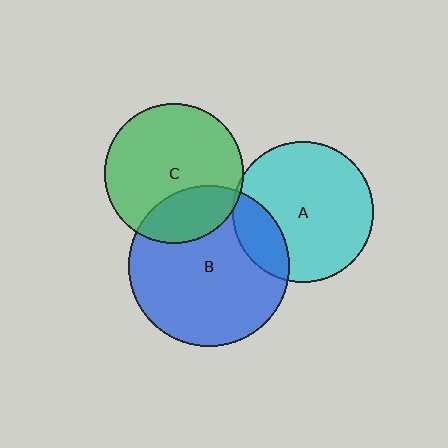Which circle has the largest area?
Circle B (blue).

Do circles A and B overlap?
Yes.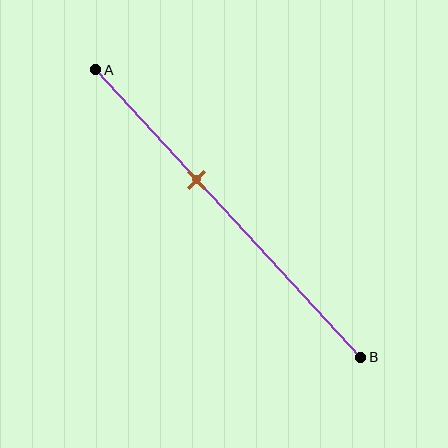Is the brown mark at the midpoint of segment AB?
No, the mark is at about 40% from A, not at the 50% midpoint.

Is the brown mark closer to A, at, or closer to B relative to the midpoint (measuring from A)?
The brown mark is closer to point A than the midpoint of segment AB.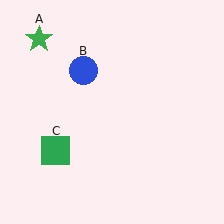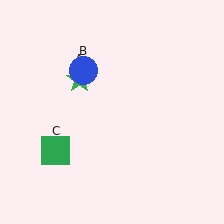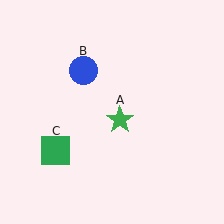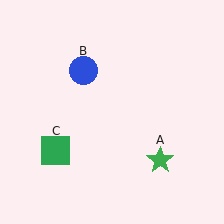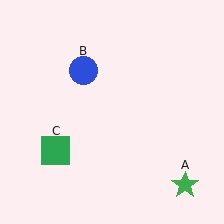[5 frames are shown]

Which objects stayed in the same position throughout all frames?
Blue circle (object B) and green square (object C) remained stationary.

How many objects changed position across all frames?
1 object changed position: green star (object A).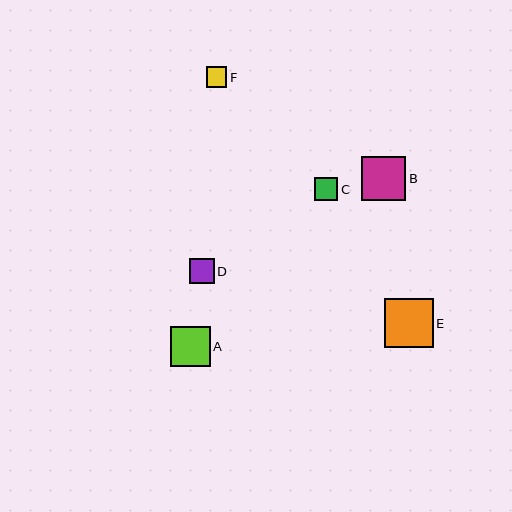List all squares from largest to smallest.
From largest to smallest: E, B, A, D, C, F.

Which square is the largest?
Square E is the largest with a size of approximately 48 pixels.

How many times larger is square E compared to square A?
Square E is approximately 1.2 times the size of square A.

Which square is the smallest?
Square F is the smallest with a size of approximately 21 pixels.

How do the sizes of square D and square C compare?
Square D and square C are approximately the same size.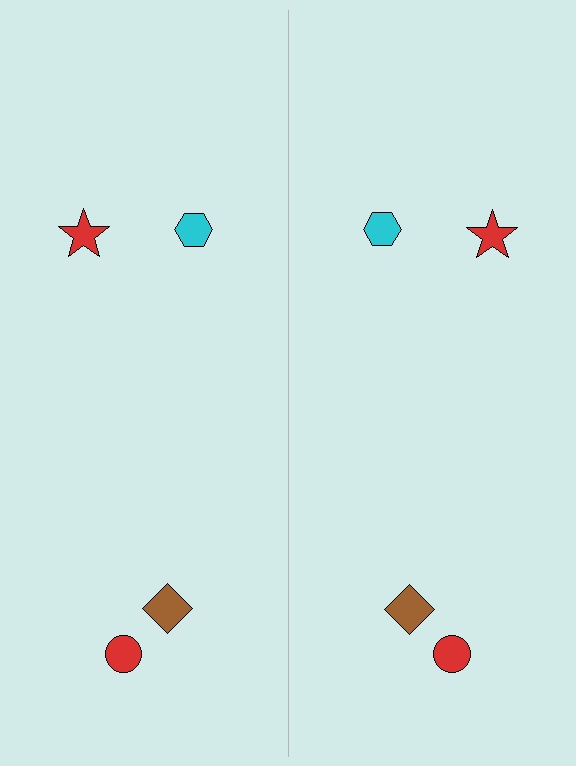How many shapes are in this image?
There are 8 shapes in this image.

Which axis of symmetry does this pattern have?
The pattern has a vertical axis of symmetry running through the center of the image.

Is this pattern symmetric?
Yes, this pattern has bilateral (reflection) symmetry.